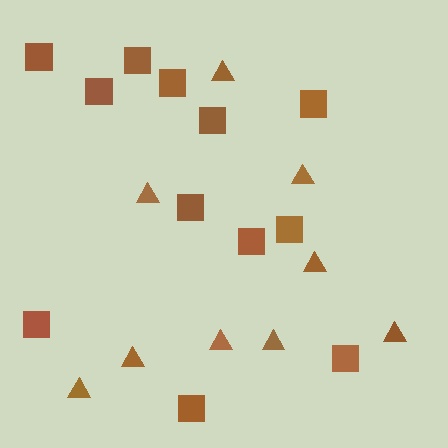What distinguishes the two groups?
There are 2 groups: one group of triangles (9) and one group of squares (12).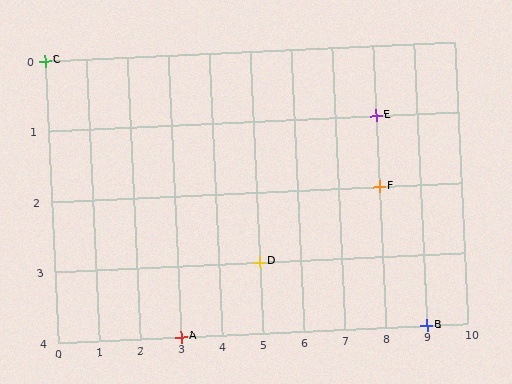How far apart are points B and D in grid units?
Points B and D are 4 columns and 1 row apart (about 4.1 grid units diagonally).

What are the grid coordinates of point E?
Point E is at grid coordinates (8, 1).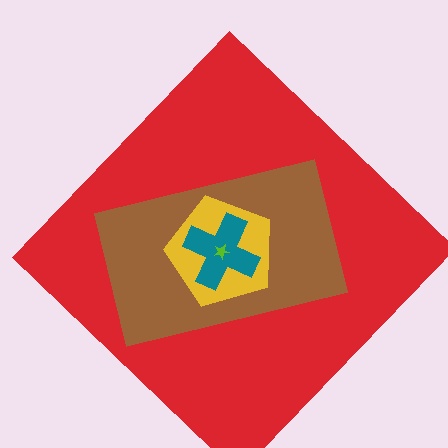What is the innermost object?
The lime star.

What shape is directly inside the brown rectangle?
The yellow pentagon.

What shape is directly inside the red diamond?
The brown rectangle.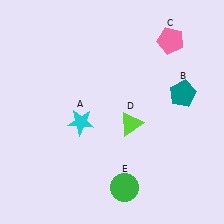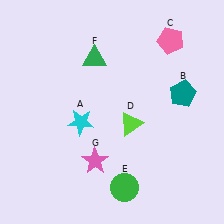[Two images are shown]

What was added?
A green triangle (F), a pink star (G) were added in Image 2.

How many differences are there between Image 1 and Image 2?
There are 2 differences between the two images.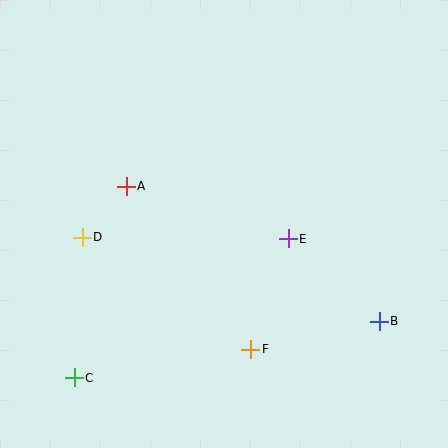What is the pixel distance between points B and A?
The distance between B and A is 287 pixels.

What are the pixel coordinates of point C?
Point C is at (74, 378).